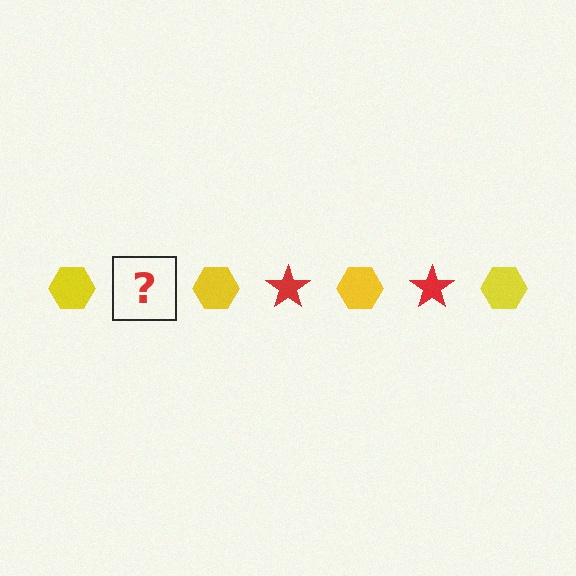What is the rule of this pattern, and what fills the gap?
The rule is that the pattern alternates between yellow hexagon and red star. The gap should be filled with a red star.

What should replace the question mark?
The question mark should be replaced with a red star.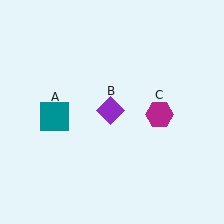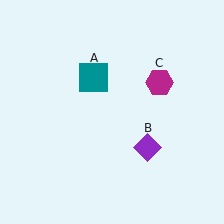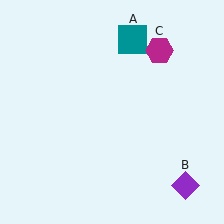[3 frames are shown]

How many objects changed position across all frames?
3 objects changed position: teal square (object A), purple diamond (object B), magenta hexagon (object C).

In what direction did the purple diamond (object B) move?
The purple diamond (object B) moved down and to the right.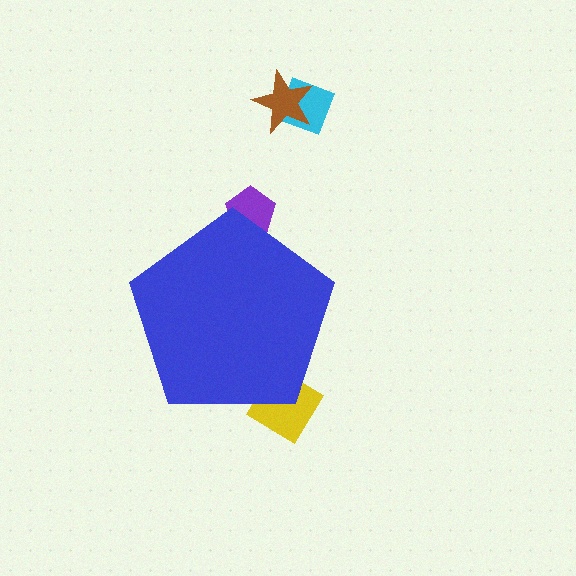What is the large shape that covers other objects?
A blue pentagon.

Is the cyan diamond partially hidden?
No, the cyan diamond is fully visible.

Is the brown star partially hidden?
No, the brown star is fully visible.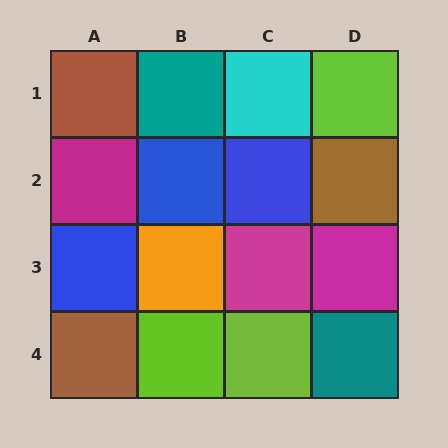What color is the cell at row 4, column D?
Teal.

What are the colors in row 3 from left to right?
Blue, orange, magenta, magenta.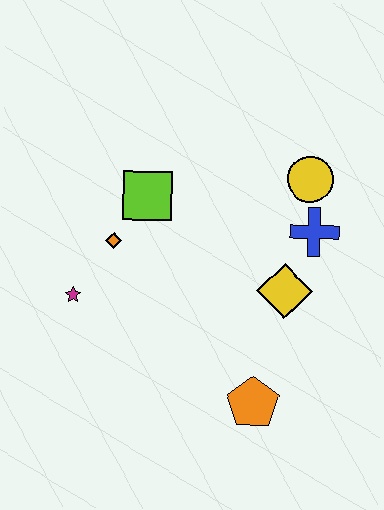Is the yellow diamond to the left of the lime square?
No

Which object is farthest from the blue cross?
The magenta star is farthest from the blue cross.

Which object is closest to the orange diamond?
The lime square is closest to the orange diamond.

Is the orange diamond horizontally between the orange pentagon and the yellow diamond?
No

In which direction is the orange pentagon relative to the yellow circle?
The orange pentagon is below the yellow circle.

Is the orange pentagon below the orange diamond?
Yes